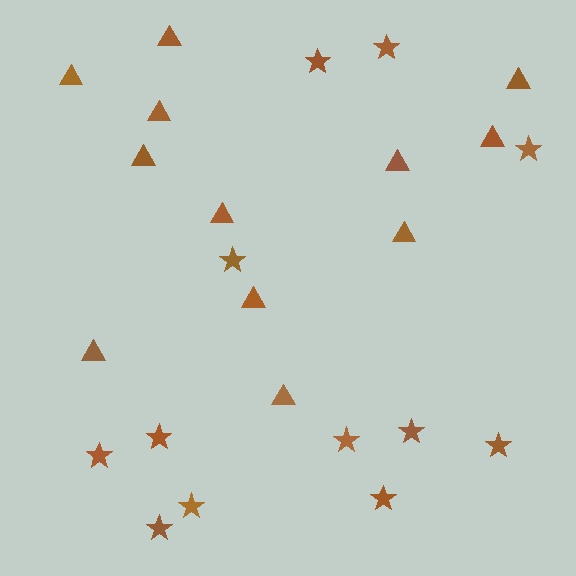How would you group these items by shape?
There are 2 groups: one group of triangles (12) and one group of stars (12).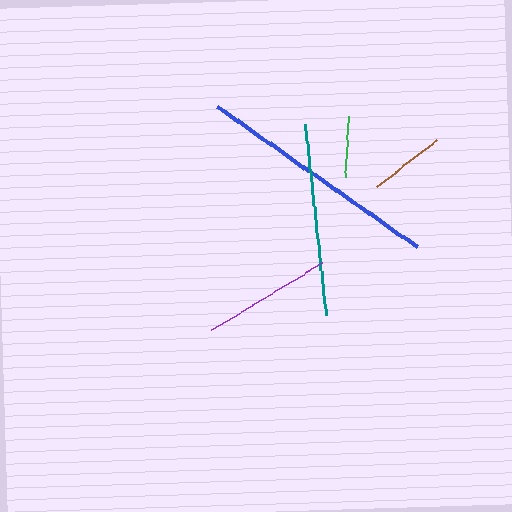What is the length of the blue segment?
The blue segment is approximately 244 pixels long.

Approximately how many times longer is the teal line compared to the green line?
The teal line is approximately 3.1 times the length of the green line.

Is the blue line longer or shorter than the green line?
The blue line is longer than the green line.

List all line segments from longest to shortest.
From longest to shortest: blue, teal, purple, brown, green.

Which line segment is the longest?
The blue line is the longest at approximately 244 pixels.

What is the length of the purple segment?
The purple segment is approximately 131 pixels long.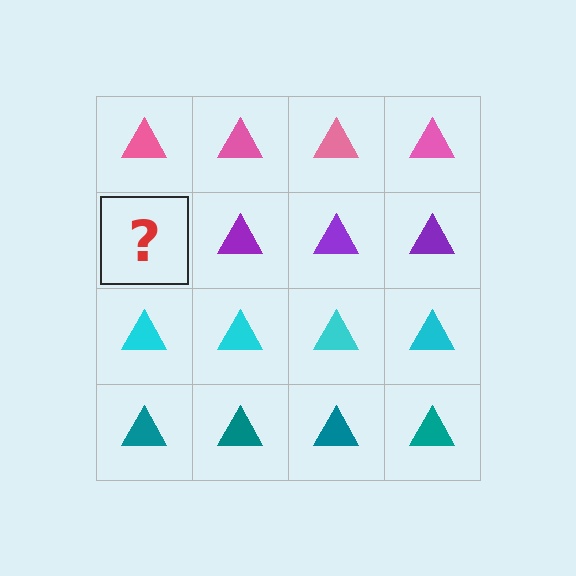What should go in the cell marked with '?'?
The missing cell should contain a purple triangle.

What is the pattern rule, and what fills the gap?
The rule is that each row has a consistent color. The gap should be filled with a purple triangle.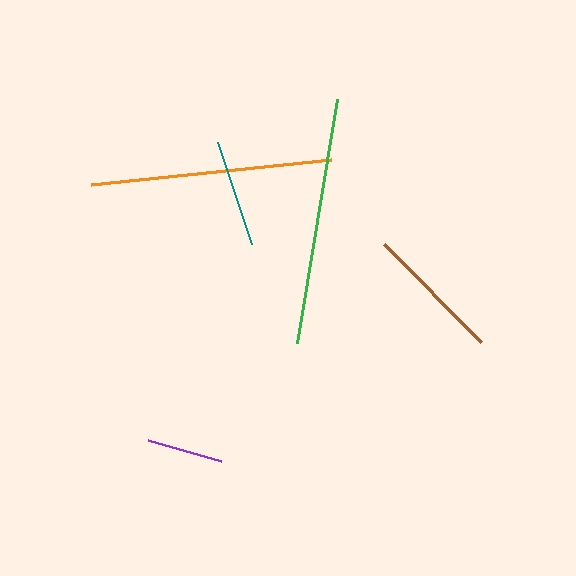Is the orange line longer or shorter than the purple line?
The orange line is longer than the purple line.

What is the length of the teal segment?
The teal segment is approximately 108 pixels long.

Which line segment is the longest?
The green line is the longest at approximately 246 pixels.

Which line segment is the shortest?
The purple line is the shortest at approximately 76 pixels.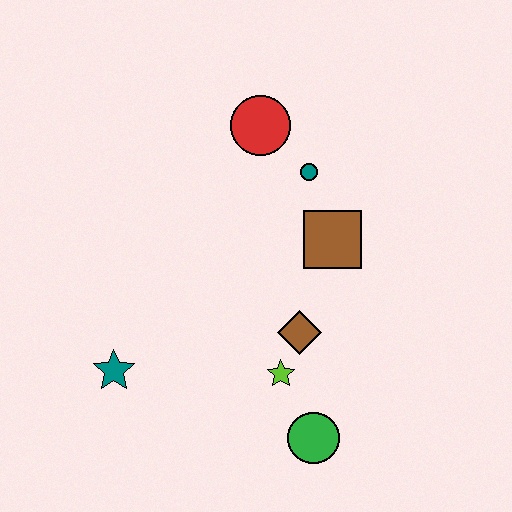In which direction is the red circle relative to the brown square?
The red circle is above the brown square.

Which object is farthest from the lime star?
The red circle is farthest from the lime star.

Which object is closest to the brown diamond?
The lime star is closest to the brown diamond.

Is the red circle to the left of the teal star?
No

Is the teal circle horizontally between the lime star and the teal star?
No